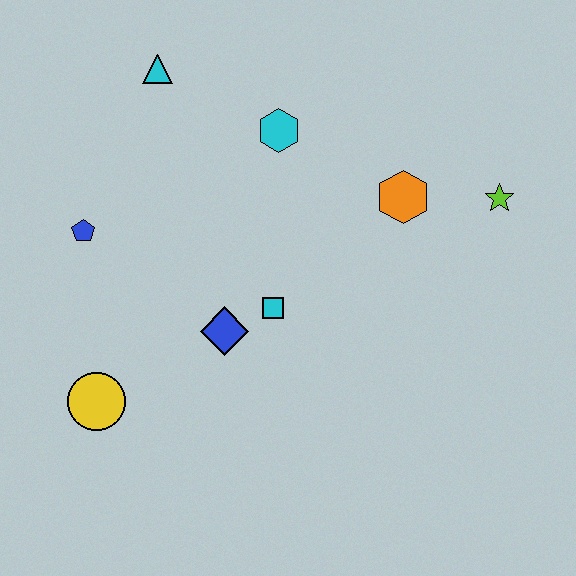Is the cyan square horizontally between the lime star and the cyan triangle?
Yes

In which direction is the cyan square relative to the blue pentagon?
The cyan square is to the right of the blue pentagon.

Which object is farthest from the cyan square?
The cyan triangle is farthest from the cyan square.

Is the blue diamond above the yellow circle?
Yes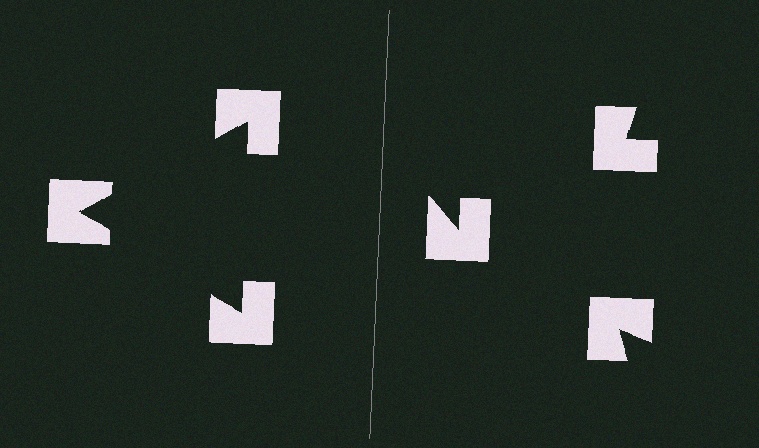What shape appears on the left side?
An illusory triangle.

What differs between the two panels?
The notched squares are positioned identically on both sides; only the wedge orientations differ. On the left they align to a triangle; on the right they are misaligned.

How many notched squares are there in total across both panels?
6 — 3 on each side.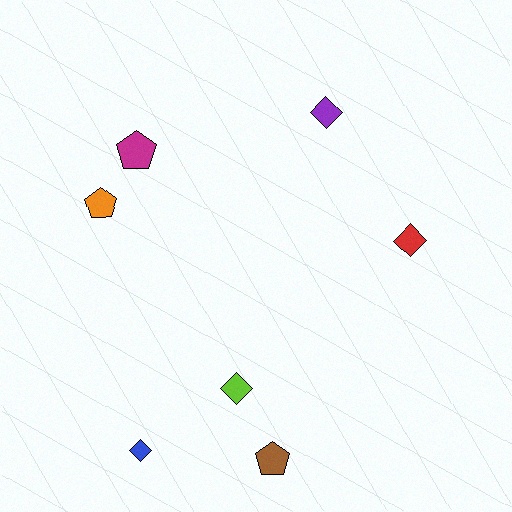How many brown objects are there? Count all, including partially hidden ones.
There is 1 brown object.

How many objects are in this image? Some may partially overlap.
There are 7 objects.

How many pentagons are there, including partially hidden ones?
There are 3 pentagons.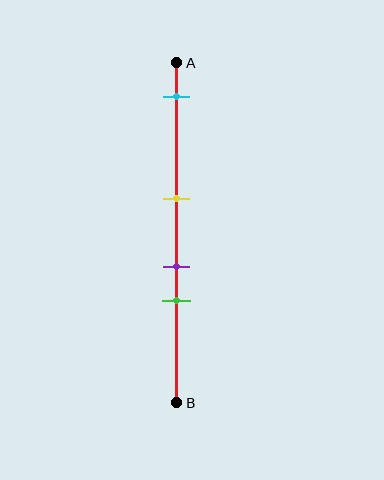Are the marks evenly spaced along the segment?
No, the marks are not evenly spaced.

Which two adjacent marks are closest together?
The purple and green marks are the closest adjacent pair.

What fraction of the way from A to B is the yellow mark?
The yellow mark is approximately 40% (0.4) of the way from A to B.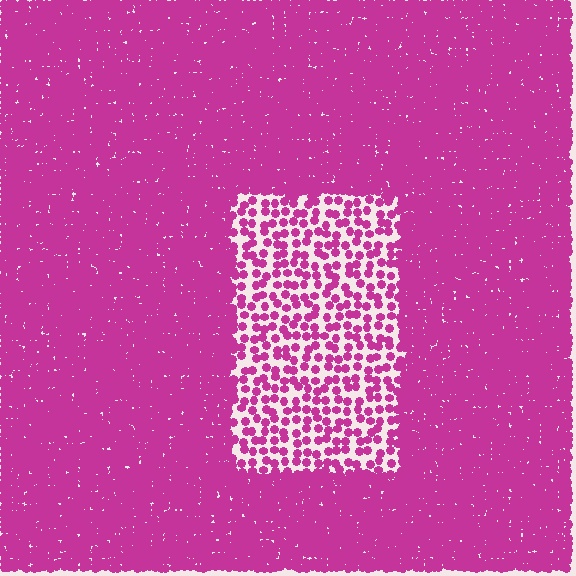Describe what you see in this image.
The image contains small magenta elements arranged at two different densities. A rectangle-shaped region is visible where the elements are less densely packed than the surrounding area.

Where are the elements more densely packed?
The elements are more densely packed outside the rectangle boundary.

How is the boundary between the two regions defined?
The boundary is defined by a change in element density (approximately 2.9x ratio). All elements are the same color, size, and shape.